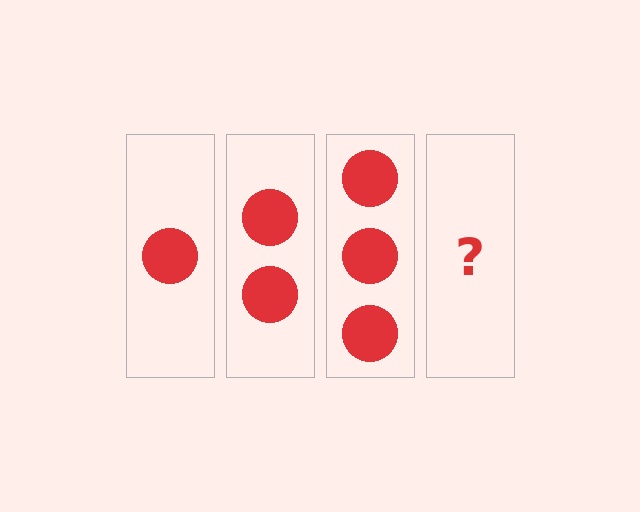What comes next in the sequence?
The next element should be 4 circles.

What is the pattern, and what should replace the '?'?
The pattern is that each step adds one more circle. The '?' should be 4 circles.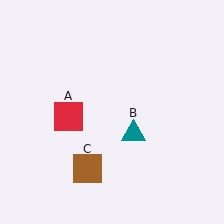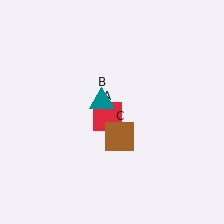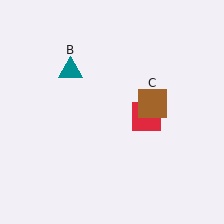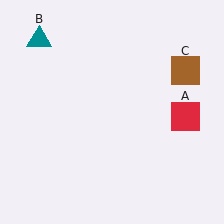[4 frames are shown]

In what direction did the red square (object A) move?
The red square (object A) moved right.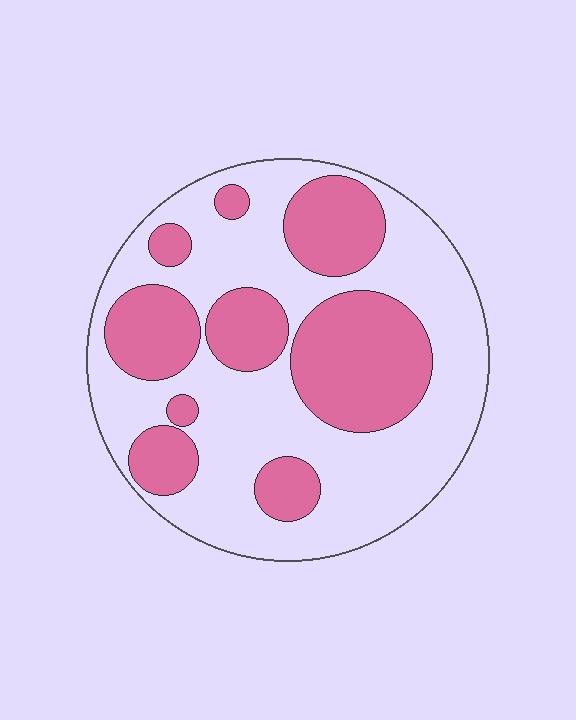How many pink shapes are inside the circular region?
9.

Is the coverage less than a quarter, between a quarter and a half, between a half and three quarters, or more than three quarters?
Between a quarter and a half.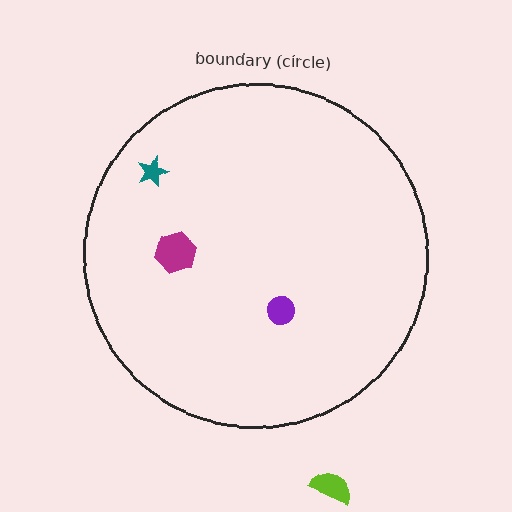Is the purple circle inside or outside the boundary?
Inside.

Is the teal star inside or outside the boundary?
Inside.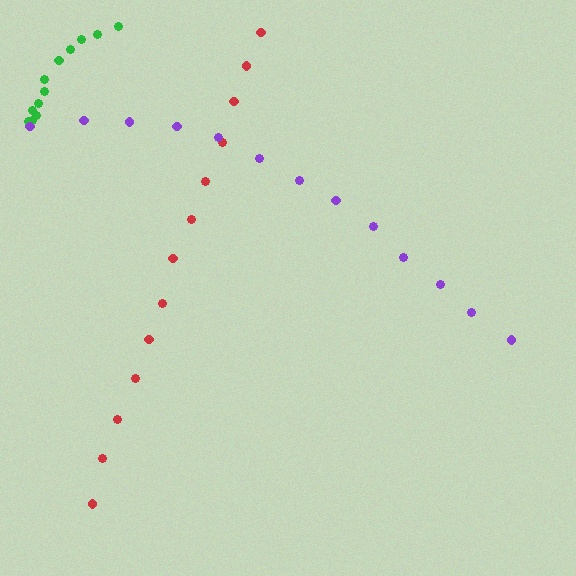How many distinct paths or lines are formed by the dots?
There are 3 distinct paths.